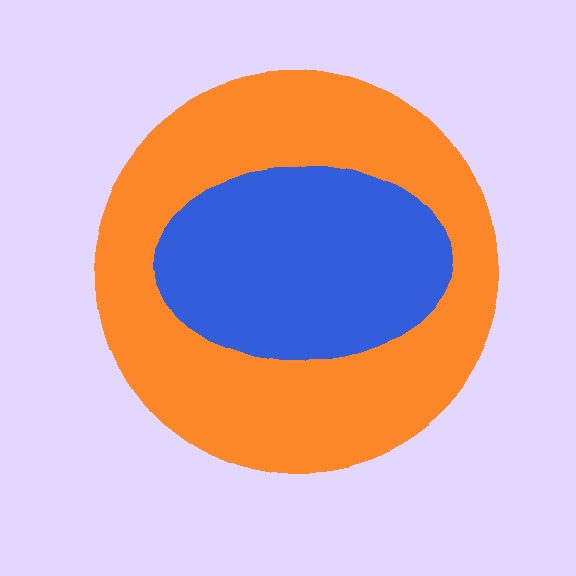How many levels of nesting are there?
2.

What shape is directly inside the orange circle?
The blue ellipse.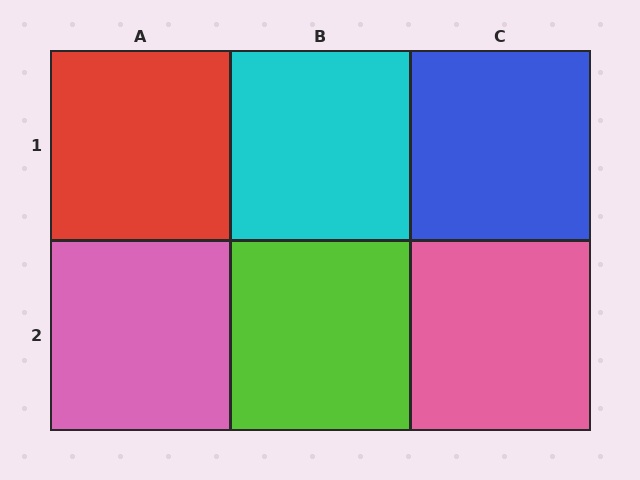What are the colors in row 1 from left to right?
Red, cyan, blue.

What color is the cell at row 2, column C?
Pink.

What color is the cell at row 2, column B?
Lime.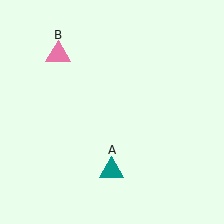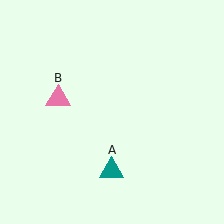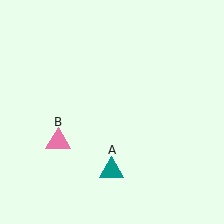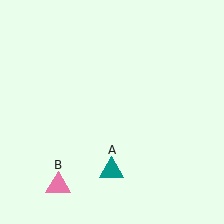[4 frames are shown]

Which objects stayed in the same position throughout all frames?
Teal triangle (object A) remained stationary.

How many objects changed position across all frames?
1 object changed position: pink triangle (object B).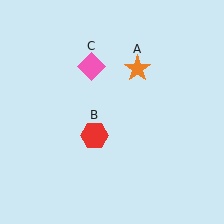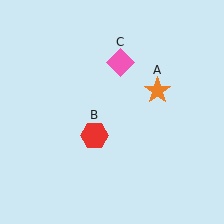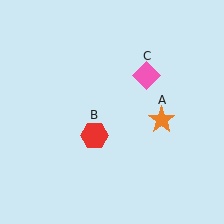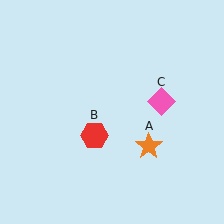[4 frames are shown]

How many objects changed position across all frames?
2 objects changed position: orange star (object A), pink diamond (object C).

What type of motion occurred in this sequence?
The orange star (object A), pink diamond (object C) rotated clockwise around the center of the scene.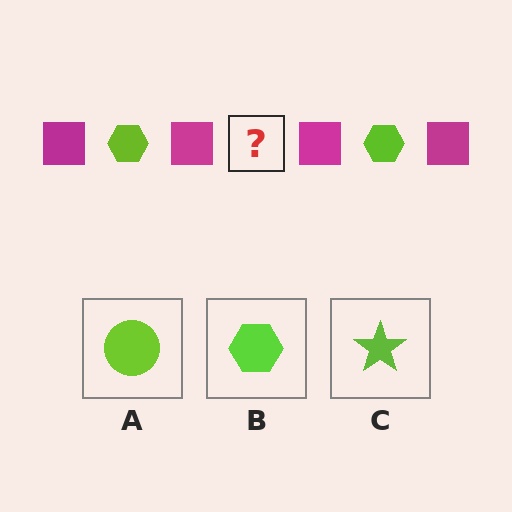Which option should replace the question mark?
Option B.